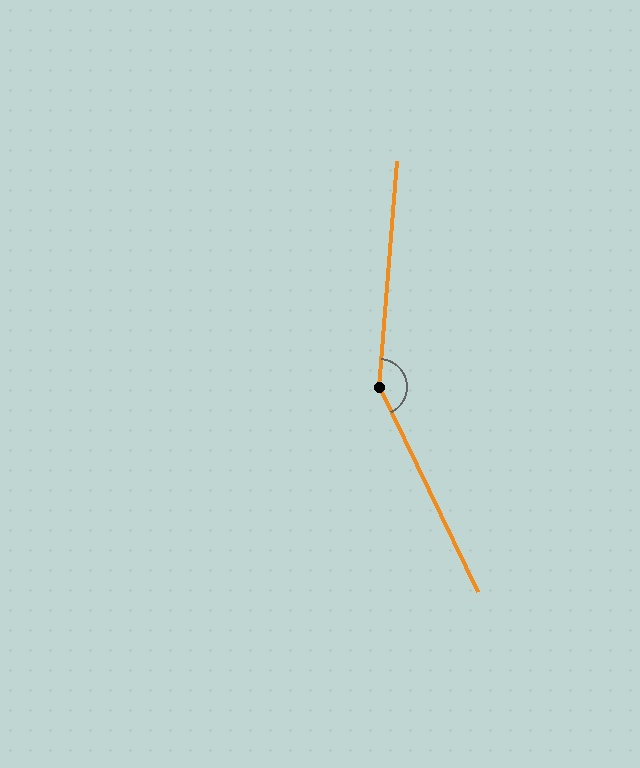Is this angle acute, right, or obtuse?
It is obtuse.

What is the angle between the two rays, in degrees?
Approximately 150 degrees.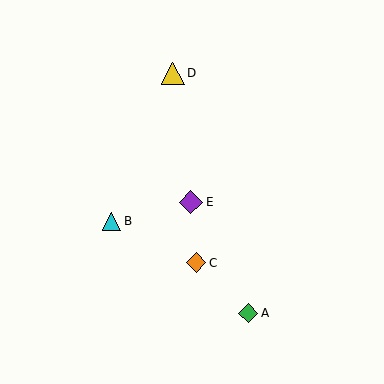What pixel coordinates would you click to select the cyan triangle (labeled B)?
Click at (111, 221) to select the cyan triangle B.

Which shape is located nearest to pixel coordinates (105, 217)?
The cyan triangle (labeled B) at (111, 221) is nearest to that location.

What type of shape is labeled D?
Shape D is a yellow triangle.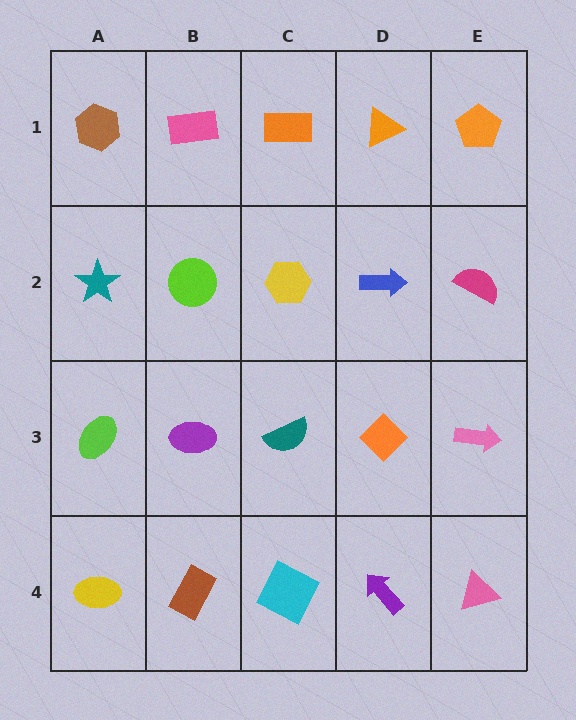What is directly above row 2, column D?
An orange triangle.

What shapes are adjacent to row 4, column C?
A teal semicircle (row 3, column C), a brown rectangle (row 4, column B), a purple arrow (row 4, column D).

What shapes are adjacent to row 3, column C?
A yellow hexagon (row 2, column C), a cyan square (row 4, column C), a purple ellipse (row 3, column B), an orange diamond (row 3, column D).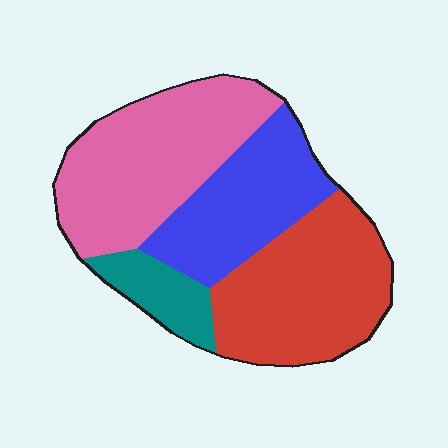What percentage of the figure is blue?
Blue takes up between a sixth and a third of the figure.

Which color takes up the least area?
Teal, at roughly 10%.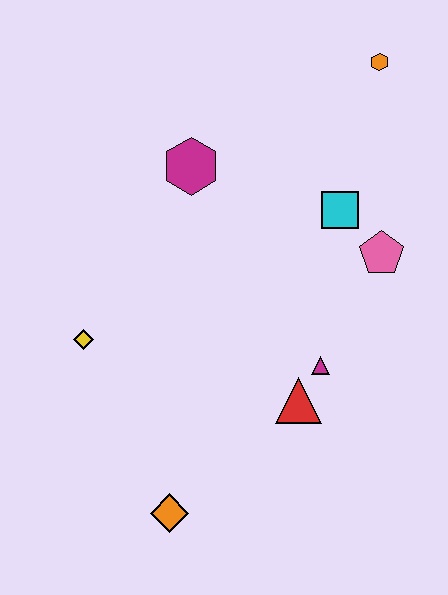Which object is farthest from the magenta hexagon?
The orange diamond is farthest from the magenta hexagon.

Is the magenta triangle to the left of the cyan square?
Yes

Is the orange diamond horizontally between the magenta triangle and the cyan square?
No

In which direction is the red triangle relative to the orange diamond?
The red triangle is to the right of the orange diamond.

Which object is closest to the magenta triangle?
The red triangle is closest to the magenta triangle.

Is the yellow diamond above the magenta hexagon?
No